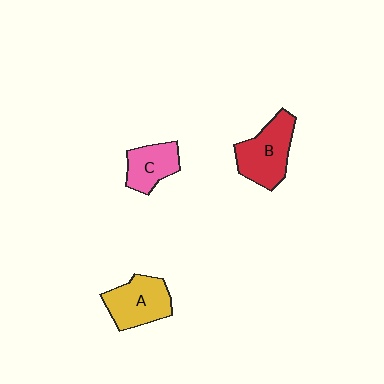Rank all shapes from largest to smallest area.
From largest to smallest: B (red), A (yellow), C (pink).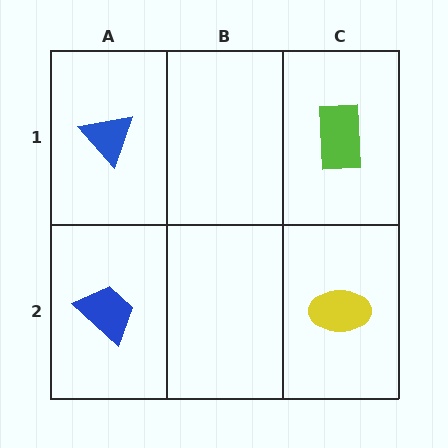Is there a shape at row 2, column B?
No, that cell is empty.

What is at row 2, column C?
A yellow ellipse.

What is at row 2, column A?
A blue trapezoid.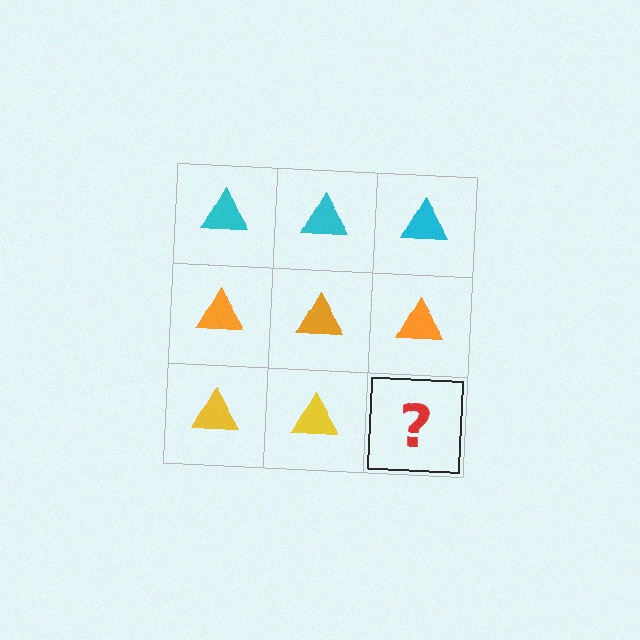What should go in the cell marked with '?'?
The missing cell should contain a yellow triangle.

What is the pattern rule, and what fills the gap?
The rule is that each row has a consistent color. The gap should be filled with a yellow triangle.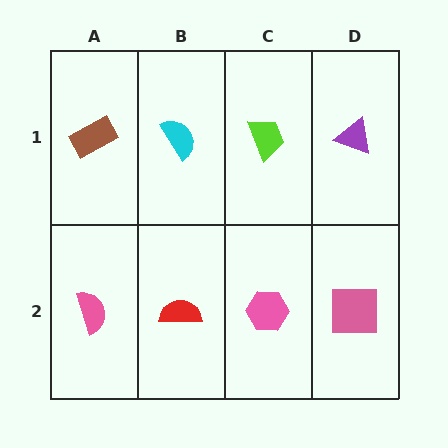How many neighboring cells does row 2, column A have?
2.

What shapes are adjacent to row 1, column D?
A pink square (row 2, column D), a lime trapezoid (row 1, column C).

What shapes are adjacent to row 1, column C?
A pink hexagon (row 2, column C), a cyan semicircle (row 1, column B), a purple triangle (row 1, column D).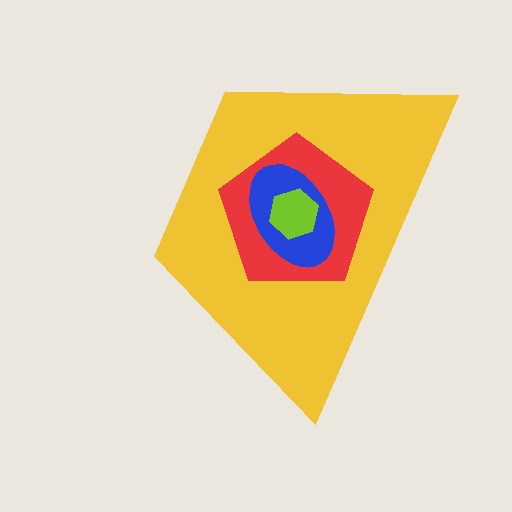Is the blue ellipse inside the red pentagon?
Yes.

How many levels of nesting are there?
4.